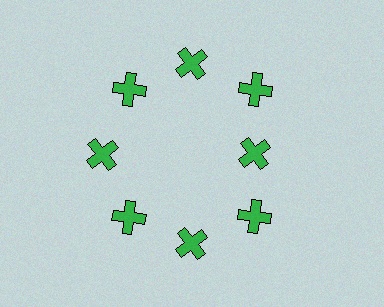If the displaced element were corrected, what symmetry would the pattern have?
It would have 8-fold rotational symmetry — the pattern would map onto itself every 45 degrees.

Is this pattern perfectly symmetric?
No. The 8 green crosses are arranged in a ring, but one element near the 3 o'clock position is pulled inward toward the center, breaking the 8-fold rotational symmetry.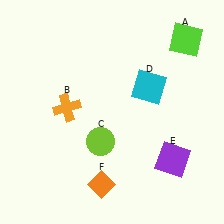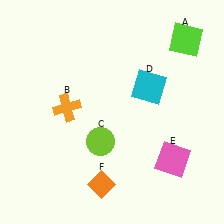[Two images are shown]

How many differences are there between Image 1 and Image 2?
There is 1 difference between the two images.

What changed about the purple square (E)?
In Image 1, E is purple. In Image 2, it changed to pink.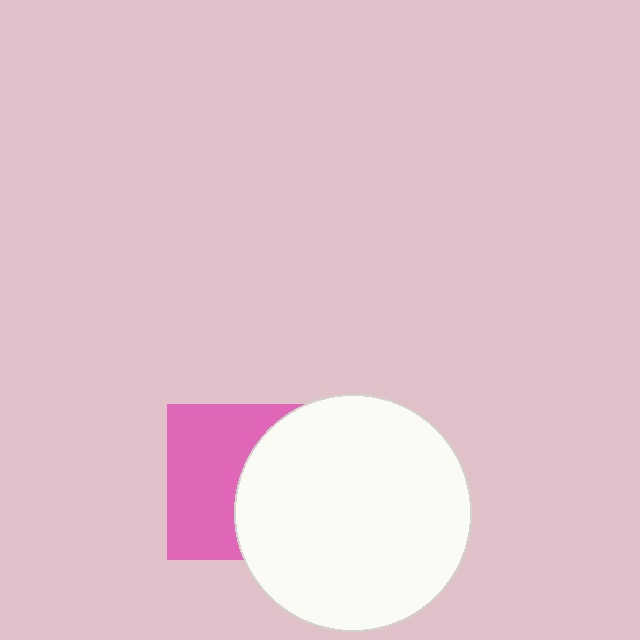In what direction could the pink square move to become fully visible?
The pink square could move left. That would shift it out from behind the white circle entirely.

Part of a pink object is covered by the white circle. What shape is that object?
It is a square.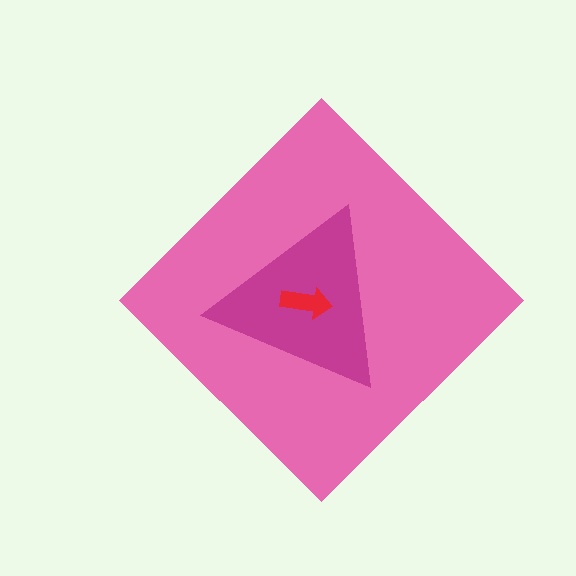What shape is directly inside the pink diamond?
The magenta triangle.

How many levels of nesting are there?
3.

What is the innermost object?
The red arrow.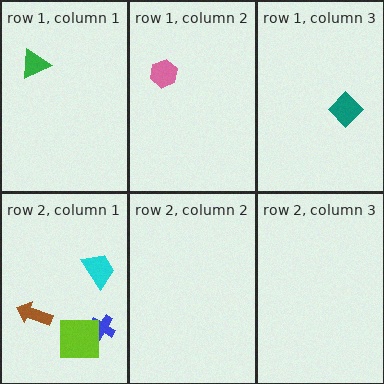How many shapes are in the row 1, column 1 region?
1.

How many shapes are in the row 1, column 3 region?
1.